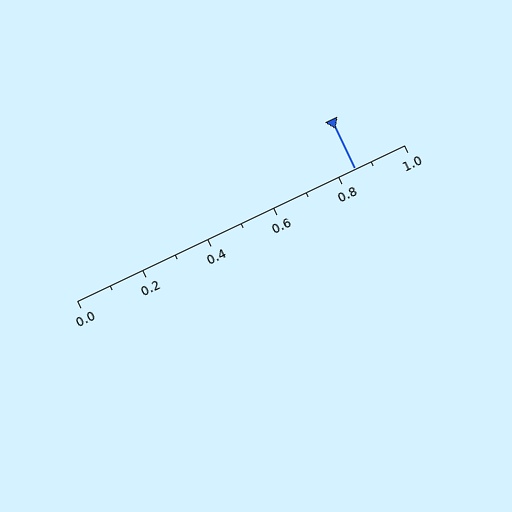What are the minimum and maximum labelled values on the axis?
The axis runs from 0.0 to 1.0.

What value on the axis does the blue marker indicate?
The marker indicates approximately 0.85.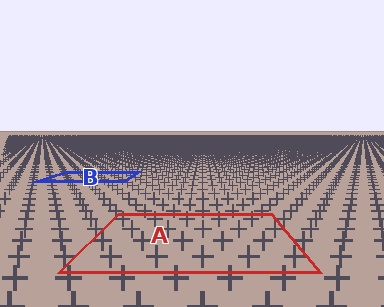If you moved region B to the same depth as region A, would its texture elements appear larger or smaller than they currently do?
They would appear larger. At a closer depth, the same texture elements are projected at a bigger on-screen size.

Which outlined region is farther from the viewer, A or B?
Region B is farther from the viewer — the texture elements inside it appear smaller and more densely packed.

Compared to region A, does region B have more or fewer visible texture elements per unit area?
Region B has more texture elements per unit area — they are packed more densely because it is farther away.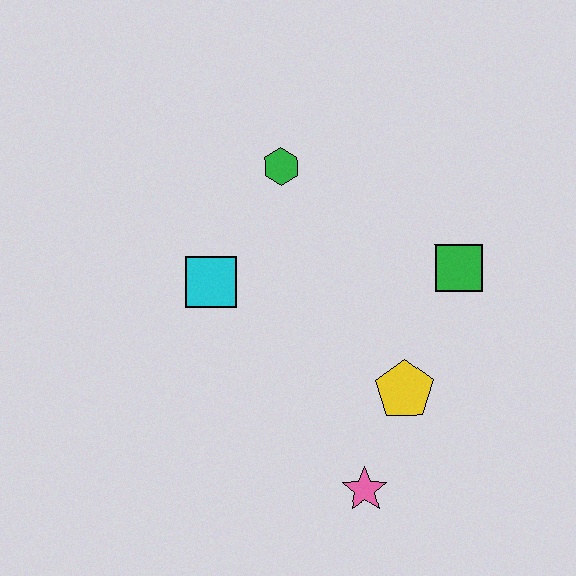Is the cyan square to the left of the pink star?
Yes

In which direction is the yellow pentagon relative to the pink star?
The yellow pentagon is above the pink star.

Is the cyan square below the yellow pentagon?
No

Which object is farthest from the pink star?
The green hexagon is farthest from the pink star.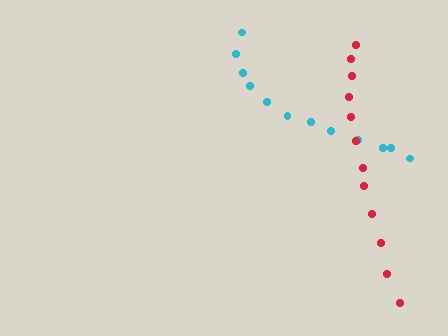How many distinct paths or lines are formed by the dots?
There are 2 distinct paths.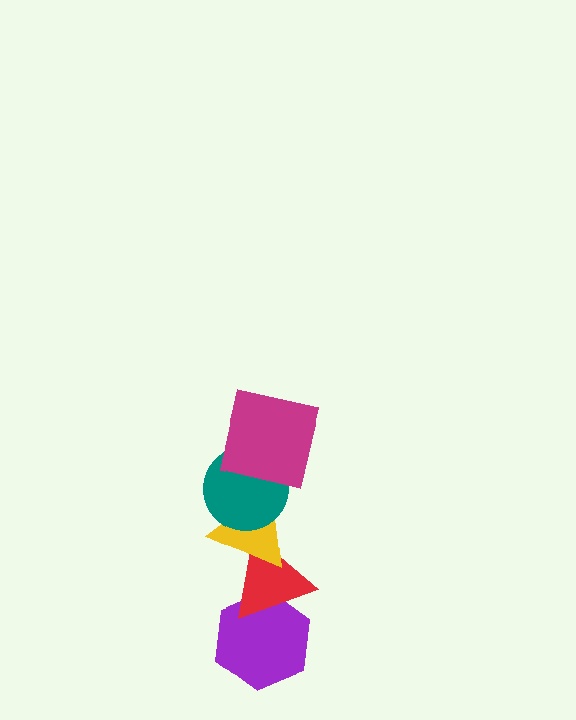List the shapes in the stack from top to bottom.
From top to bottom: the magenta square, the teal circle, the yellow triangle, the red triangle, the purple hexagon.